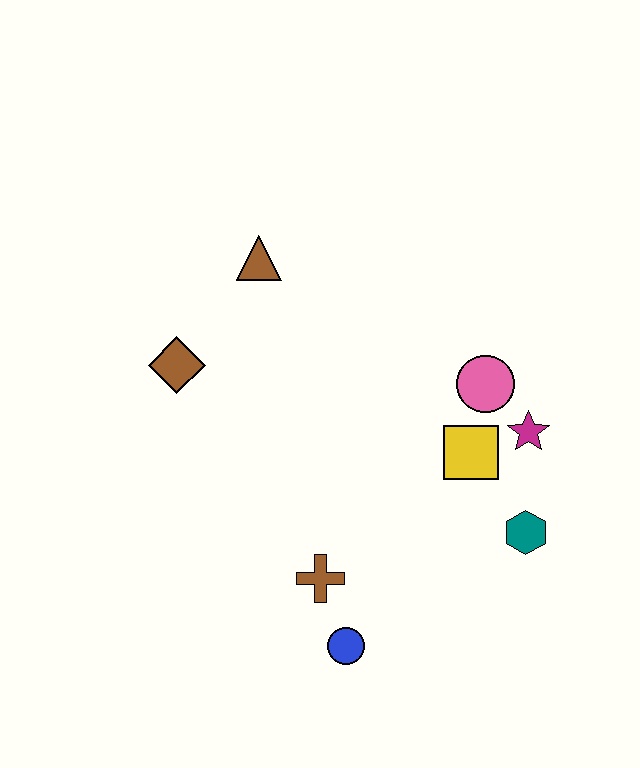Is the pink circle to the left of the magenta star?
Yes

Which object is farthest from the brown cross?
The brown triangle is farthest from the brown cross.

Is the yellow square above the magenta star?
No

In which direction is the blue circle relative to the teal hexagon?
The blue circle is to the left of the teal hexagon.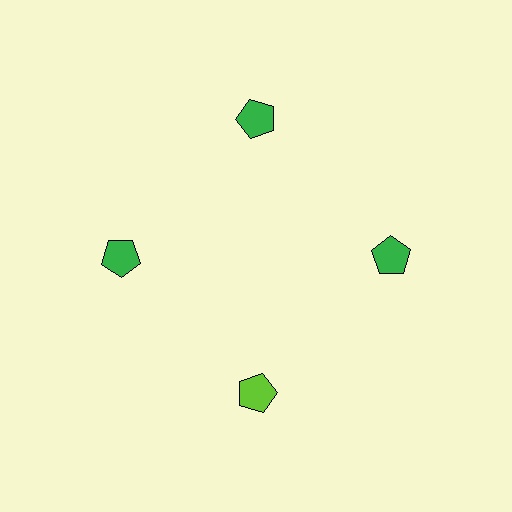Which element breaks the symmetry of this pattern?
The lime pentagon at roughly the 6 o'clock position breaks the symmetry. All other shapes are green pentagons.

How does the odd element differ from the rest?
It has a different color: lime instead of green.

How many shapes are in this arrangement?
There are 4 shapes arranged in a ring pattern.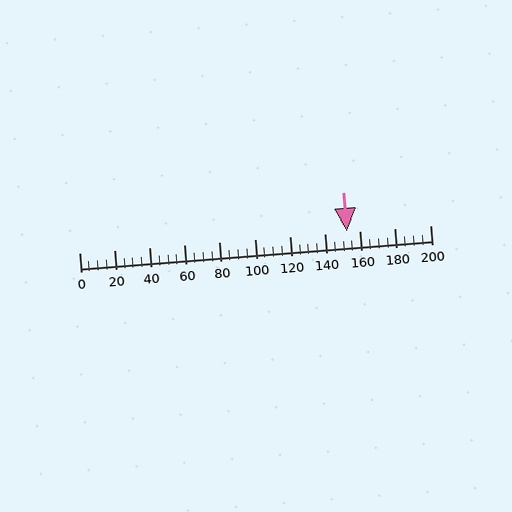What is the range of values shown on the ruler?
The ruler shows values from 0 to 200.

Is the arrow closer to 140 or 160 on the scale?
The arrow is closer to 160.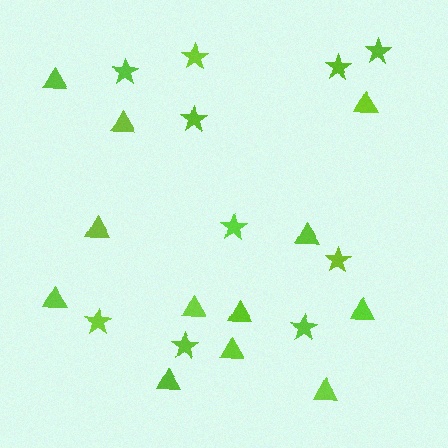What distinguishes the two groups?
There are 2 groups: one group of triangles (12) and one group of stars (10).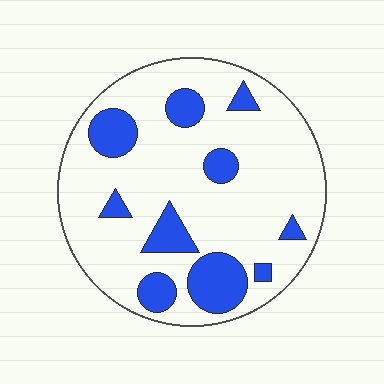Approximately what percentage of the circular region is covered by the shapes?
Approximately 20%.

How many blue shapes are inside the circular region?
10.